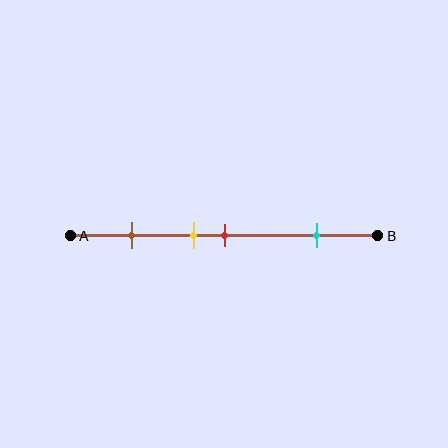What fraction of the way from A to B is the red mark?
The red mark is approximately 50% (0.5) of the way from A to B.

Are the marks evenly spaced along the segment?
No, the marks are not evenly spaced.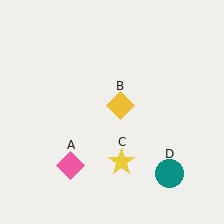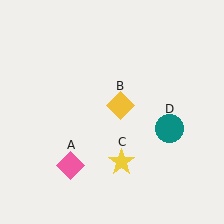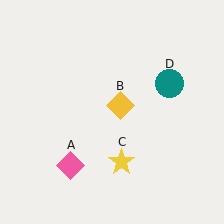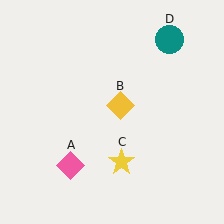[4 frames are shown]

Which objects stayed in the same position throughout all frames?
Pink diamond (object A) and yellow diamond (object B) and yellow star (object C) remained stationary.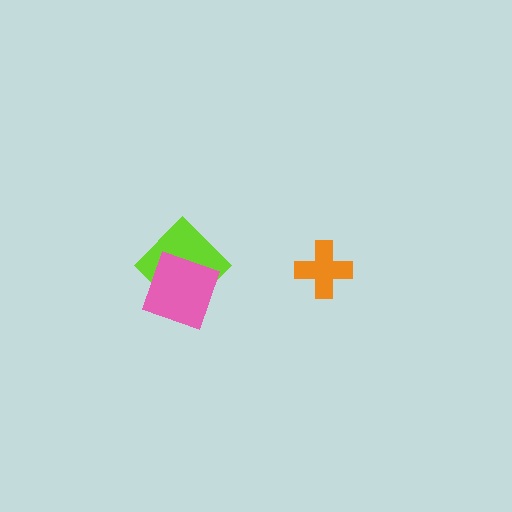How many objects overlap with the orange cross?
0 objects overlap with the orange cross.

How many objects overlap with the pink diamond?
1 object overlaps with the pink diamond.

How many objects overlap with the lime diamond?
1 object overlaps with the lime diamond.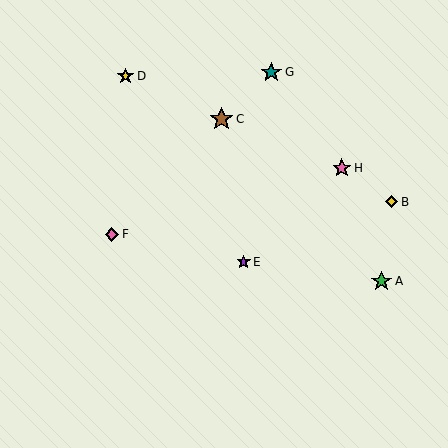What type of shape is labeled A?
Shape A is a green star.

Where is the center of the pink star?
The center of the pink star is at (342, 168).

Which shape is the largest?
The brown star (labeled C) is the largest.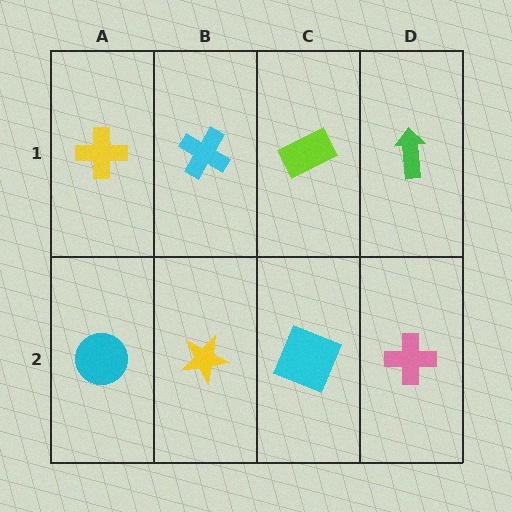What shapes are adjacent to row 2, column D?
A green arrow (row 1, column D), a cyan square (row 2, column C).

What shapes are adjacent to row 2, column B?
A cyan cross (row 1, column B), a cyan circle (row 2, column A), a cyan square (row 2, column C).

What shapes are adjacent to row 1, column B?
A yellow star (row 2, column B), a yellow cross (row 1, column A), a lime rectangle (row 1, column C).